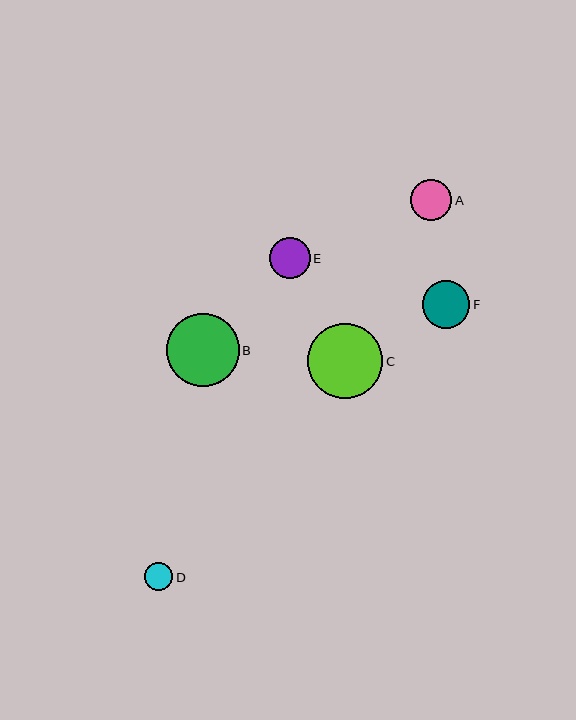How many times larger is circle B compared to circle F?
Circle B is approximately 1.5 times the size of circle F.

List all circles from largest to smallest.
From largest to smallest: C, B, F, E, A, D.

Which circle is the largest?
Circle C is the largest with a size of approximately 75 pixels.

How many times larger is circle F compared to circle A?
Circle F is approximately 1.2 times the size of circle A.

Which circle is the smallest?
Circle D is the smallest with a size of approximately 28 pixels.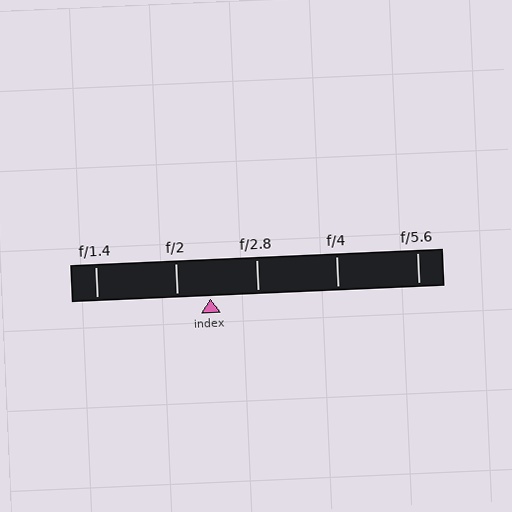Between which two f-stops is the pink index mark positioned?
The index mark is between f/2 and f/2.8.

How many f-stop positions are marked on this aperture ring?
There are 5 f-stop positions marked.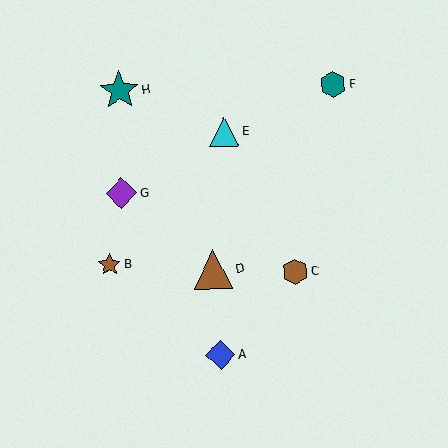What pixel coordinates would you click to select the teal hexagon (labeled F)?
Click at (333, 85) to select the teal hexagon F.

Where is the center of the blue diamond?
The center of the blue diamond is at (221, 355).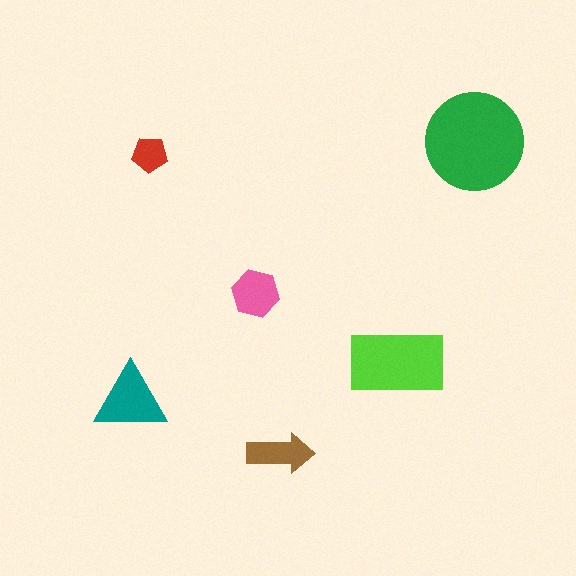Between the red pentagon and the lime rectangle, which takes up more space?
The lime rectangle.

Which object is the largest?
The green circle.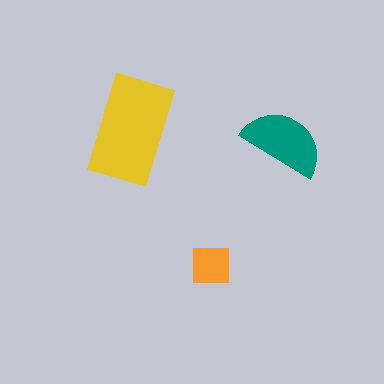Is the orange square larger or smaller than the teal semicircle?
Smaller.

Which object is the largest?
The yellow rectangle.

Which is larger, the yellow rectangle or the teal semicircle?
The yellow rectangle.